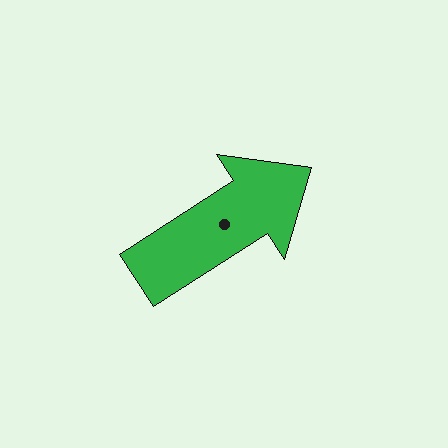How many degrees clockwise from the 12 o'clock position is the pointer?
Approximately 57 degrees.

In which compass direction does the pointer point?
Northeast.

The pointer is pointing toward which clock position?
Roughly 2 o'clock.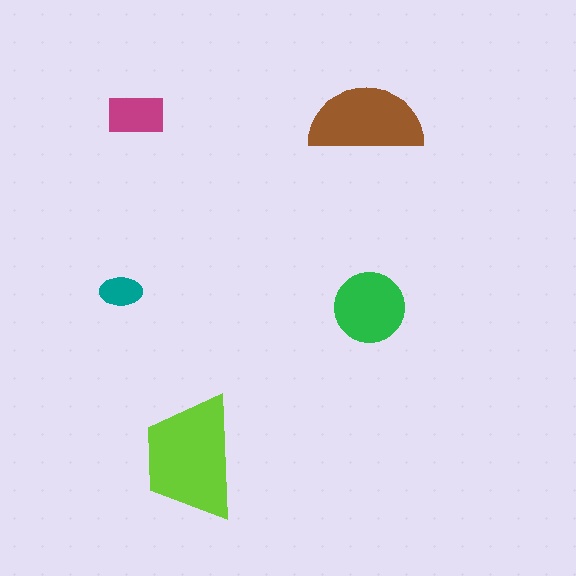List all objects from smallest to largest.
The teal ellipse, the magenta rectangle, the green circle, the brown semicircle, the lime trapezoid.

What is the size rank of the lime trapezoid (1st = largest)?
1st.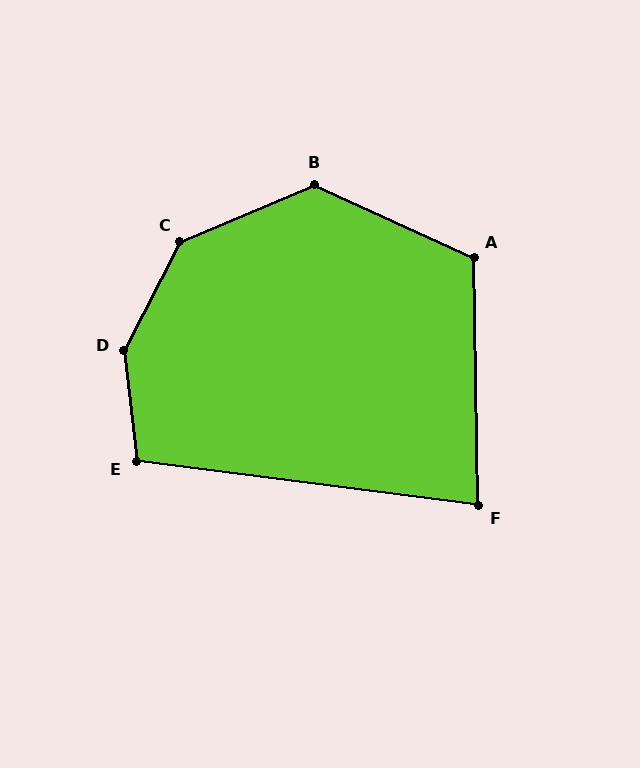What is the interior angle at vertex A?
Approximately 115 degrees (obtuse).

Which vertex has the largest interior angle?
D, at approximately 146 degrees.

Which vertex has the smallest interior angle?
F, at approximately 82 degrees.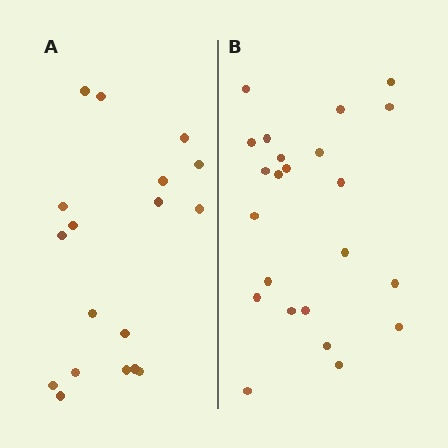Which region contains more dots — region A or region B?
Region B (the right region) has more dots.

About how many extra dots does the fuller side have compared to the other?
Region B has about 5 more dots than region A.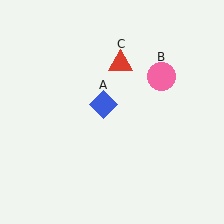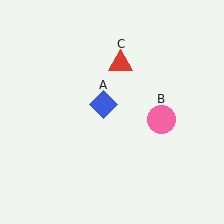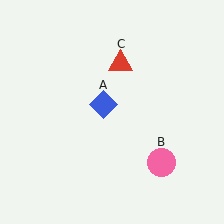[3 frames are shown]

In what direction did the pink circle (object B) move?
The pink circle (object B) moved down.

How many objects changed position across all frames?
1 object changed position: pink circle (object B).